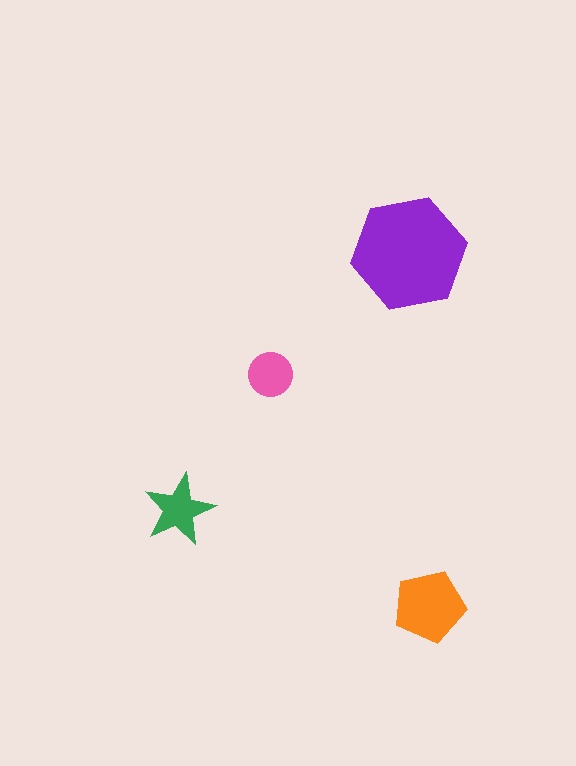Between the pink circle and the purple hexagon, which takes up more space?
The purple hexagon.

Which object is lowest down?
The orange pentagon is bottommost.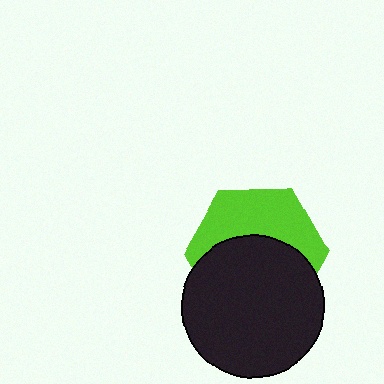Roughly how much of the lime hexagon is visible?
A small part of it is visible (roughly 44%).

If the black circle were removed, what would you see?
You would see the complete lime hexagon.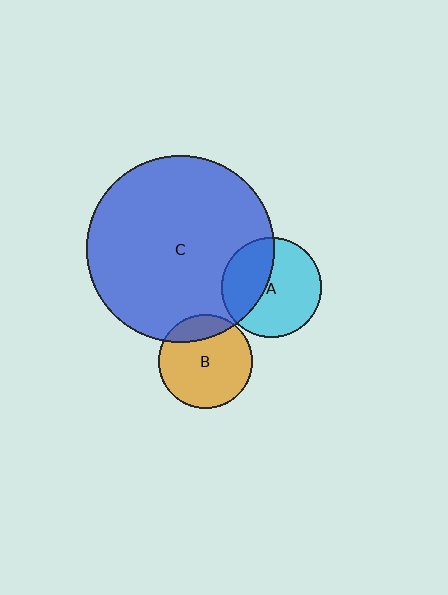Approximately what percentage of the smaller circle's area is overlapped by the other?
Approximately 20%.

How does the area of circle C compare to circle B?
Approximately 4.0 times.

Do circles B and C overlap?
Yes.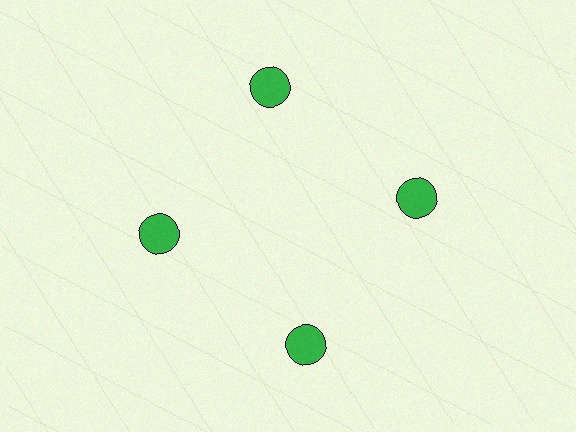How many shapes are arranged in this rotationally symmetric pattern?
There are 4 shapes, arranged in 4 groups of 1.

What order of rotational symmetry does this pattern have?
This pattern has 4-fold rotational symmetry.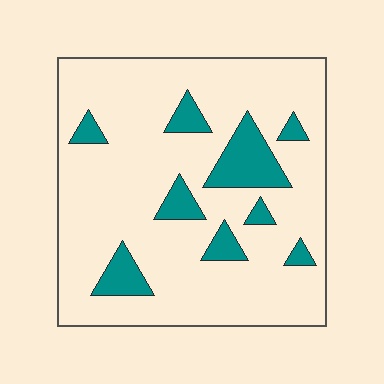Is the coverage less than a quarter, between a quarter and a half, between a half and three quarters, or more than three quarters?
Less than a quarter.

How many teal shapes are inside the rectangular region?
9.